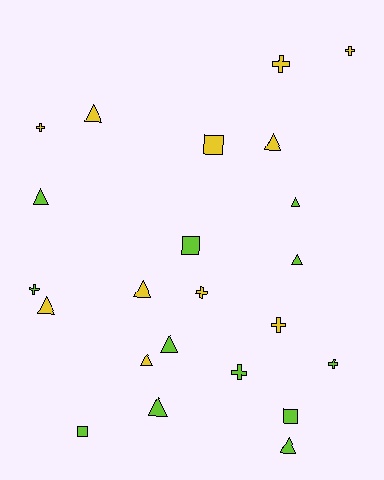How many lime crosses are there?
There are 3 lime crosses.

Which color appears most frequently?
Lime, with 12 objects.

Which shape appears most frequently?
Triangle, with 11 objects.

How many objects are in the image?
There are 23 objects.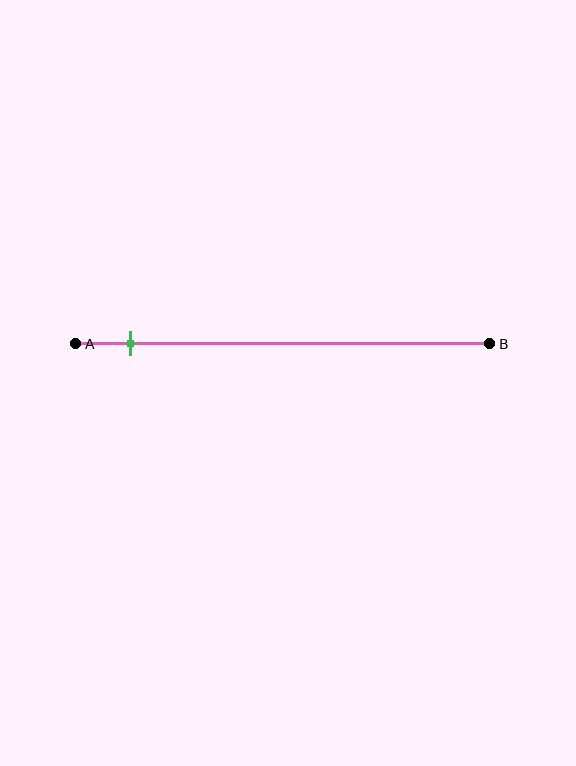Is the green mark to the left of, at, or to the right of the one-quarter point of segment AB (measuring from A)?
The green mark is to the left of the one-quarter point of segment AB.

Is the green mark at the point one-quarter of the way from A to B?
No, the mark is at about 15% from A, not at the 25% one-quarter point.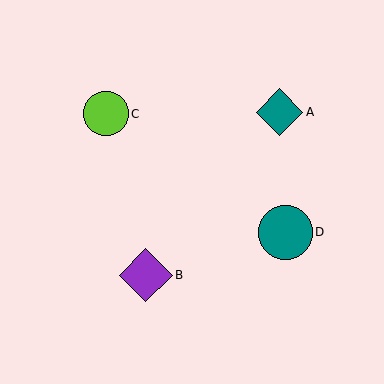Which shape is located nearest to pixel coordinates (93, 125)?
The lime circle (labeled C) at (106, 114) is nearest to that location.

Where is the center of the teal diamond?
The center of the teal diamond is at (279, 112).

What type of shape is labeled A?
Shape A is a teal diamond.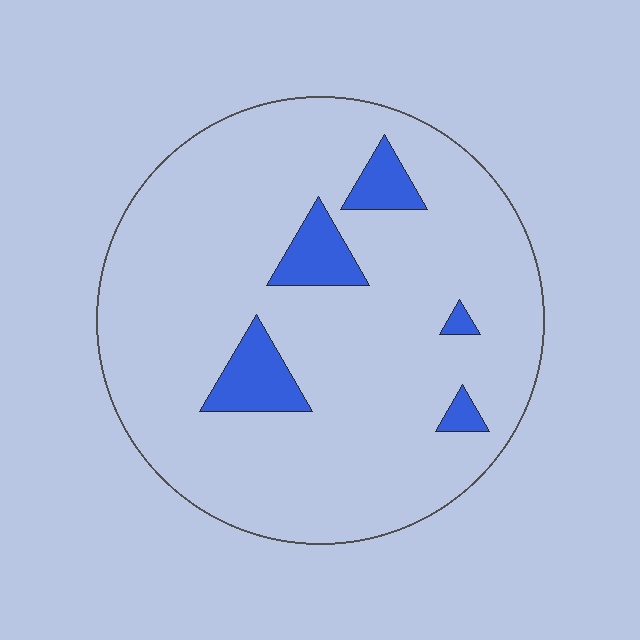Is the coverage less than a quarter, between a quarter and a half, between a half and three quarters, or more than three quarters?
Less than a quarter.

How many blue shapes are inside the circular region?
5.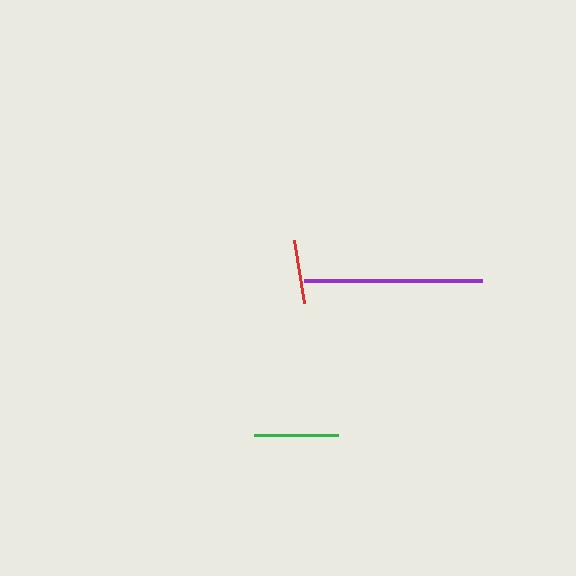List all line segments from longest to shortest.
From longest to shortest: purple, green, red.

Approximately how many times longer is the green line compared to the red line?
The green line is approximately 1.3 times the length of the red line.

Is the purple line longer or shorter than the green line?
The purple line is longer than the green line.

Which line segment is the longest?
The purple line is the longest at approximately 178 pixels.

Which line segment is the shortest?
The red line is the shortest at approximately 64 pixels.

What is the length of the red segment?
The red segment is approximately 64 pixels long.